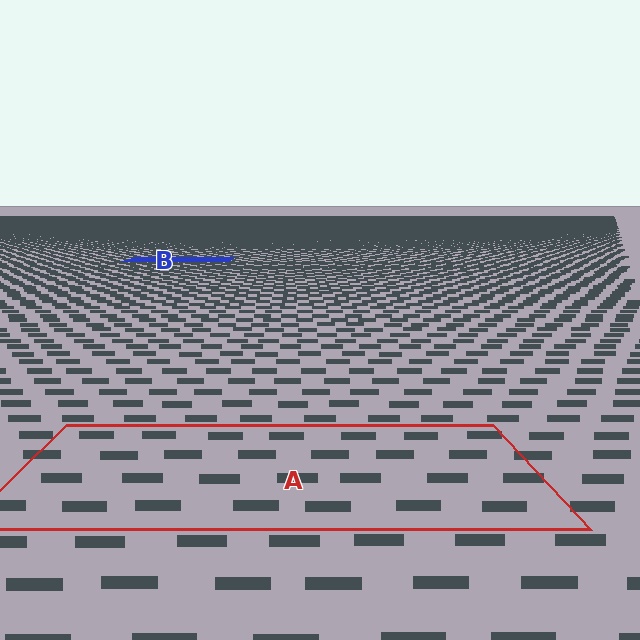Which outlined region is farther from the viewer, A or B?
Region B is farther from the viewer — the texture elements inside it appear smaller and more densely packed.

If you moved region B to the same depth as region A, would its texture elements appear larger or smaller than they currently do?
They would appear larger. At a closer depth, the same texture elements are projected at a bigger on-screen size.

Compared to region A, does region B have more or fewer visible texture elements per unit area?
Region B has more texture elements per unit area — they are packed more densely because it is farther away.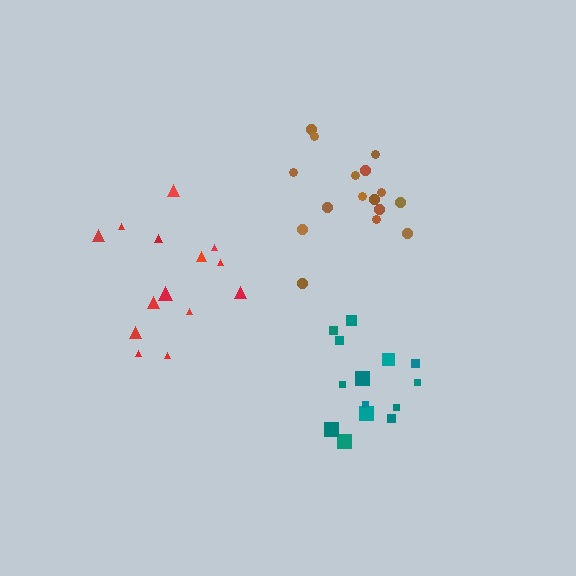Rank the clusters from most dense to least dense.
teal, brown, red.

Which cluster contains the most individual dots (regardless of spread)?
Brown (16).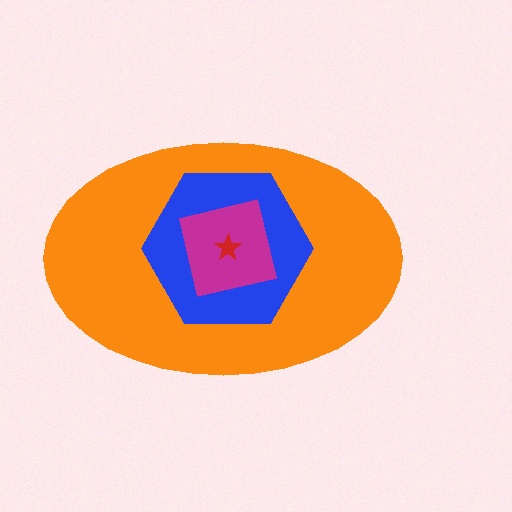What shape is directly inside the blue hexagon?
The magenta square.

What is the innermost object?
The red star.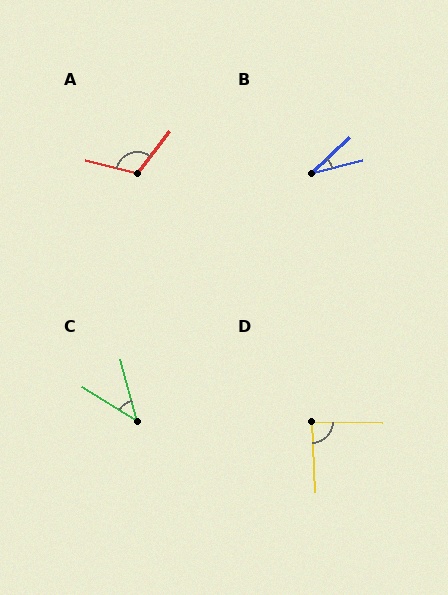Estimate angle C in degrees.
Approximately 44 degrees.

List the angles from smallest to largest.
B (30°), C (44°), D (86°), A (113°).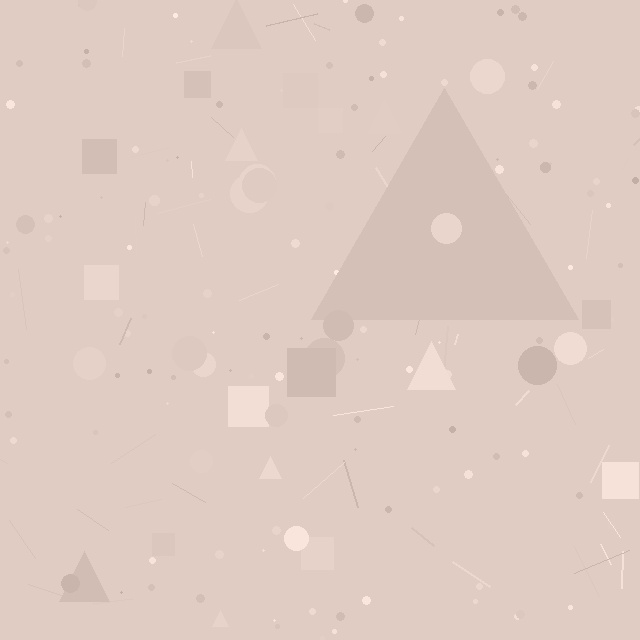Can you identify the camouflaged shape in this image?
The camouflaged shape is a triangle.